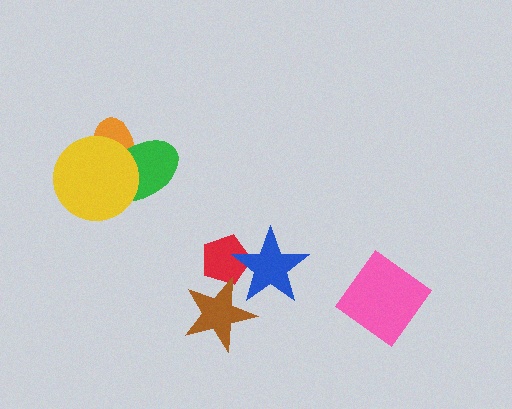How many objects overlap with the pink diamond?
0 objects overlap with the pink diamond.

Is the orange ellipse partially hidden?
Yes, it is partially covered by another shape.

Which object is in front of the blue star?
The brown star is in front of the blue star.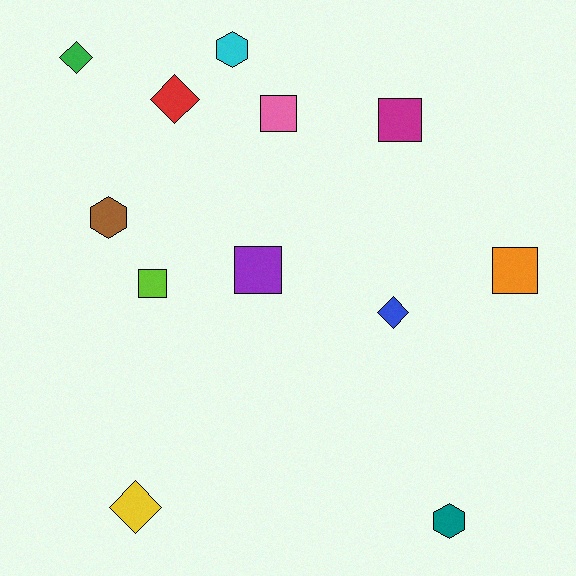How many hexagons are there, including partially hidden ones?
There are 3 hexagons.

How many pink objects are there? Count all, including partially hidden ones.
There is 1 pink object.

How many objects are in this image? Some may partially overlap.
There are 12 objects.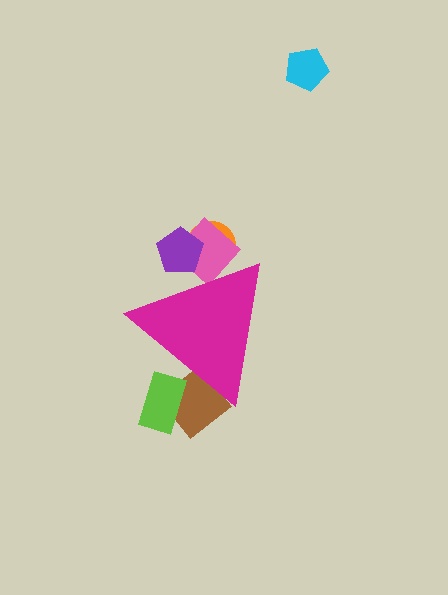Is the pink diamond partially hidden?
Yes, the pink diamond is partially hidden behind the magenta triangle.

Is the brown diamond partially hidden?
Yes, the brown diamond is partially hidden behind the magenta triangle.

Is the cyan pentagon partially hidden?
No, the cyan pentagon is fully visible.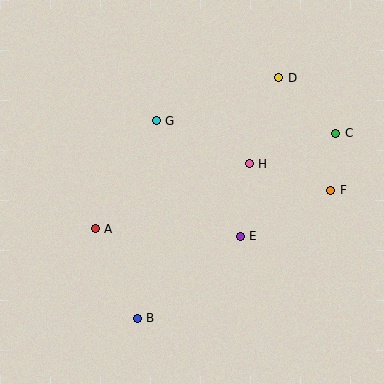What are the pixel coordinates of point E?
Point E is at (240, 236).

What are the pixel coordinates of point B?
Point B is at (137, 318).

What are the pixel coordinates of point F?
Point F is at (331, 190).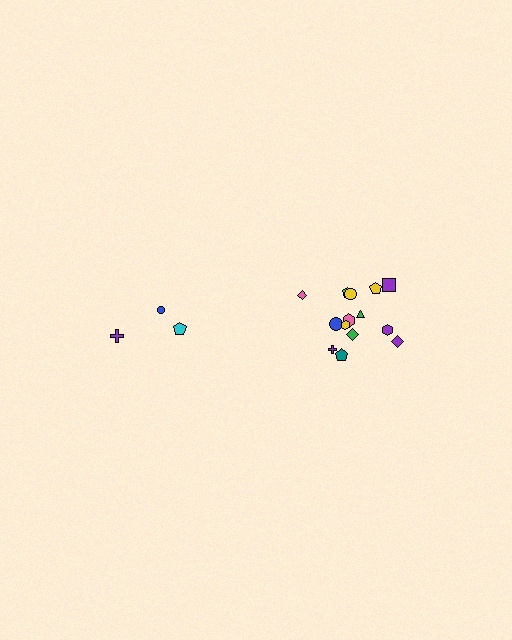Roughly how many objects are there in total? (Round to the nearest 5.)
Roughly 20 objects in total.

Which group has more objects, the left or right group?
The right group.